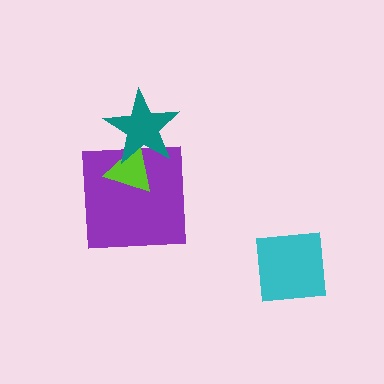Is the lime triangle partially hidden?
Yes, it is partially covered by another shape.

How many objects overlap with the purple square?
2 objects overlap with the purple square.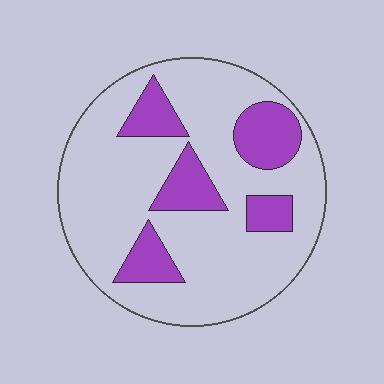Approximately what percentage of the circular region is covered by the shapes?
Approximately 25%.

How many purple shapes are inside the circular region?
5.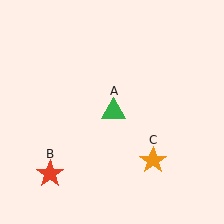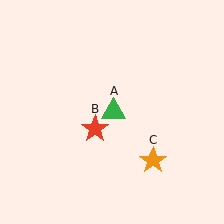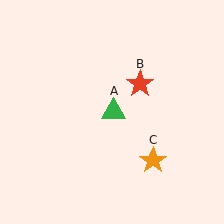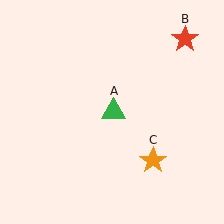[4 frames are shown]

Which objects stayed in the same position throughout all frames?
Green triangle (object A) and orange star (object C) remained stationary.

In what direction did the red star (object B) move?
The red star (object B) moved up and to the right.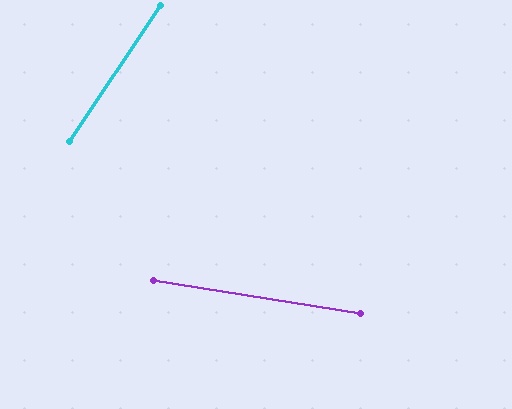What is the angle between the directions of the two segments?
Approximately 65 degrees.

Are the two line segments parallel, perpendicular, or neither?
Neither parallel nor perpendicular — they differ by about 65°.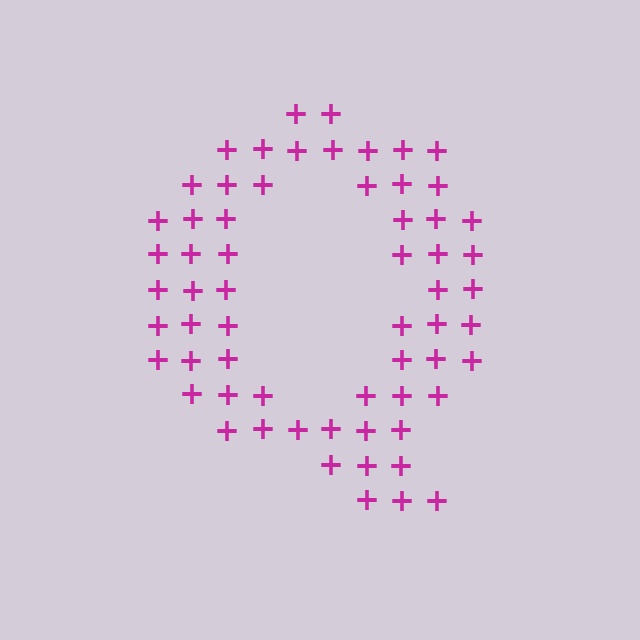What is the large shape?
The large shape is the letter Q.